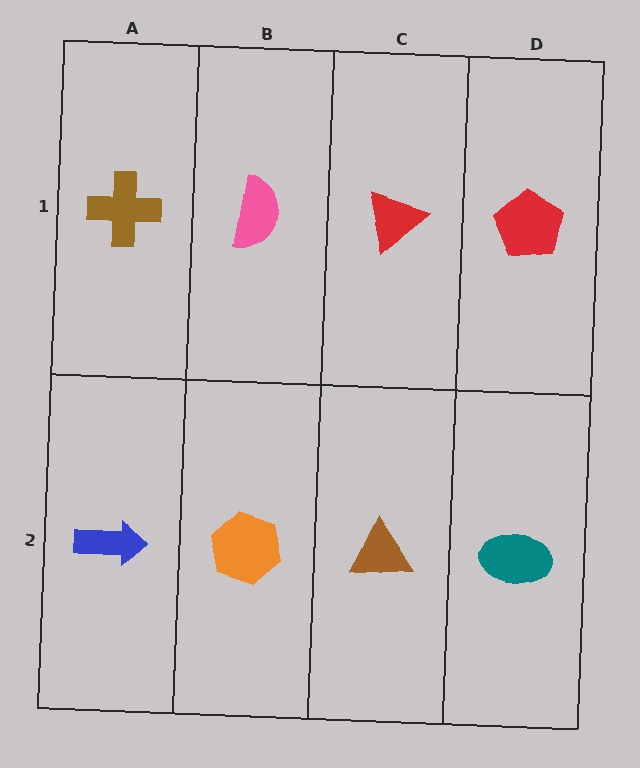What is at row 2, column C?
A brown triangle.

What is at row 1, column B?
A pink semicircle.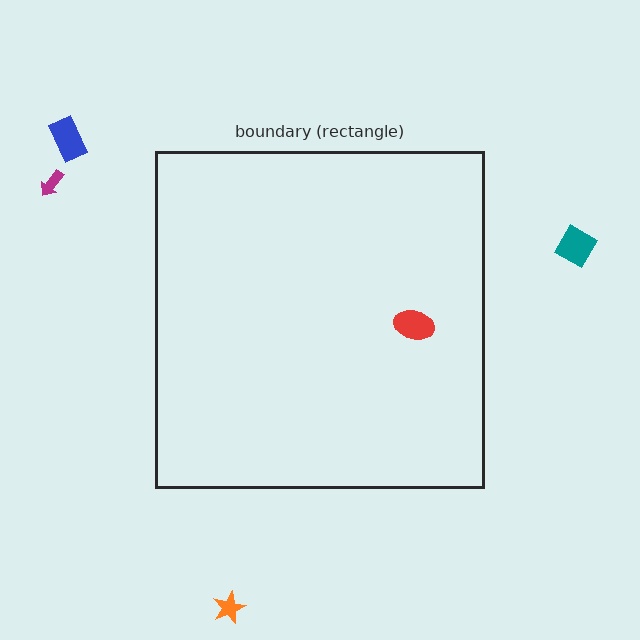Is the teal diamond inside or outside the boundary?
Outside.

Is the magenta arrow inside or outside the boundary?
Outside.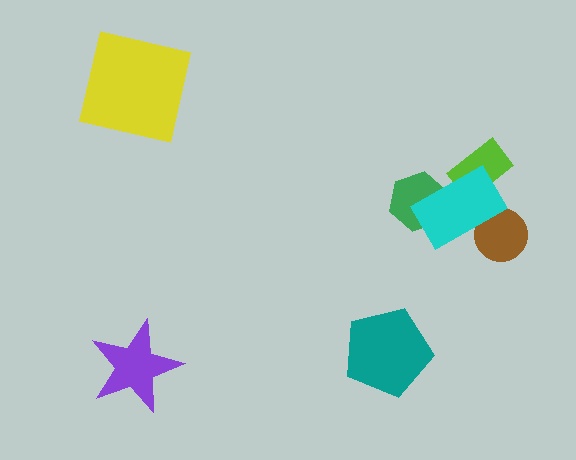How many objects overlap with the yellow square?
0 objects overlap with the yellow square.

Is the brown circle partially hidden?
Yes, it is partially covered by another shape.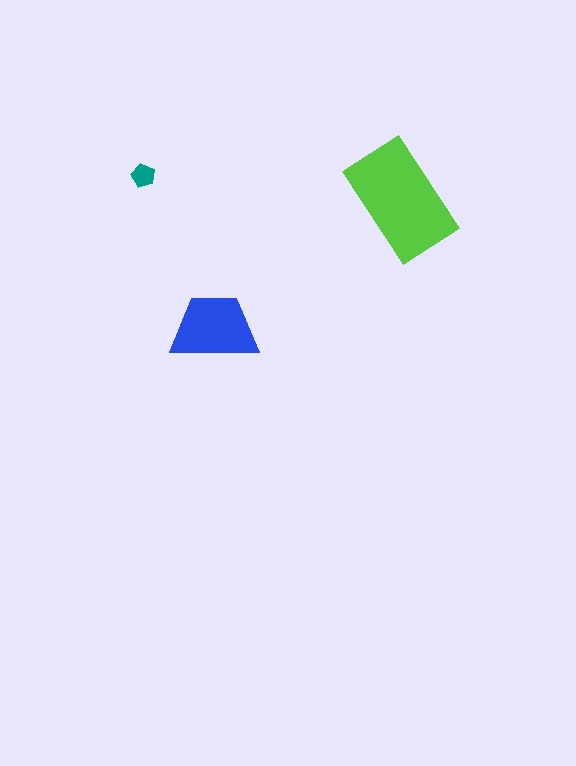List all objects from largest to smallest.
The lime rectangle, the blue trapezoid, the teal pentagon.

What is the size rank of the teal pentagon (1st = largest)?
3rd.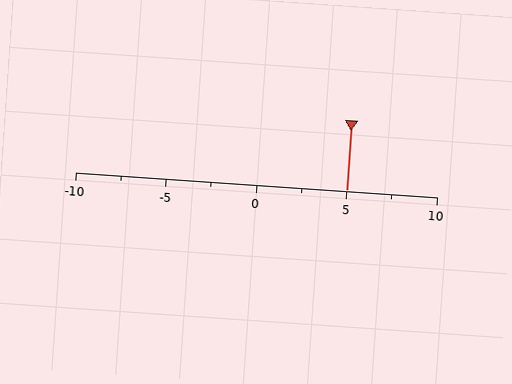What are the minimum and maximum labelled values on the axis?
The axis runs from -10 to 10.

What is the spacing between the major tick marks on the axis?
The major ticks are spaced 5 apart.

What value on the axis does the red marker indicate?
The marker indicates approximately 5.